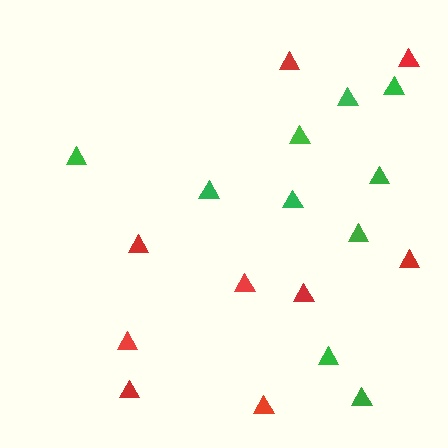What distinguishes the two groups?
There are 2 groups: one group of green triangles (10) and one group of red triangles (9).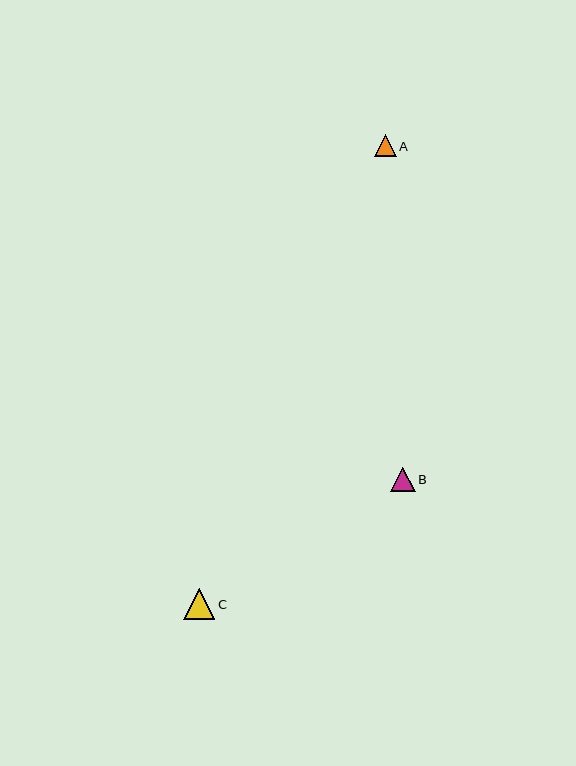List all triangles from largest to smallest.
From largest to smallest: C, B, A.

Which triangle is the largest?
Triangle C is the largest with a size of approximately 31 pixels.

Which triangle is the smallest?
Triangle A is the smallest with a size of approximately 21 pixels.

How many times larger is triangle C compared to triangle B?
Triangle C is approximately 1.3 times the size of triangle B.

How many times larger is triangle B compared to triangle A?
Triangle B is approximately 1.2 times the size of triangle A.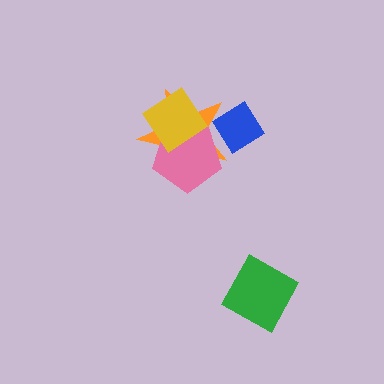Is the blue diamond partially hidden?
Yes, it is partially covered by another shape.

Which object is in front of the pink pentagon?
The yellow diamond is in front of the pink pentagon.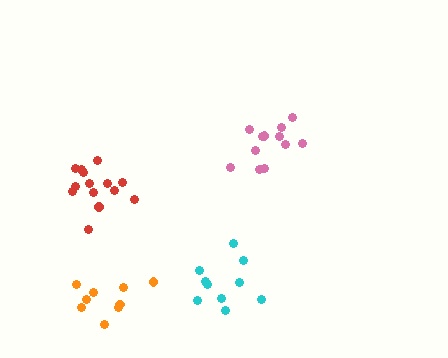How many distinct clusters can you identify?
There are 4 distinct clusters.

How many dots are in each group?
Group 1: 12 dots, Group 2: 9 dots, Group 3: 14 dots, Group 4: 10 dots (45 total).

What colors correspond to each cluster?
The clusters are colored: pink, orange, red, cyan.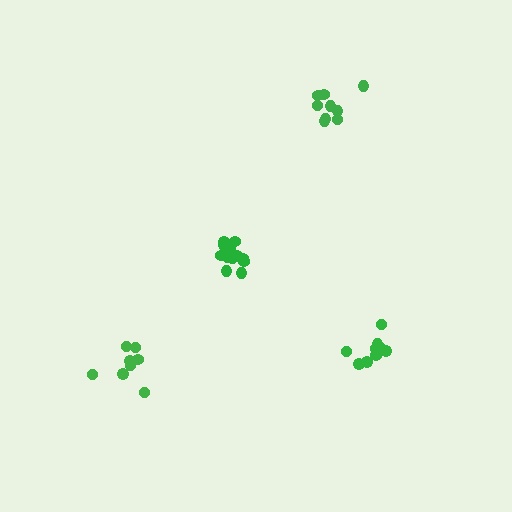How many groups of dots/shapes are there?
There are 4 groups.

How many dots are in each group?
Group 1: 14 dots, Group 2: 9 dots, Group 3: 9 dots, Group 4: 8 dots (40 total).